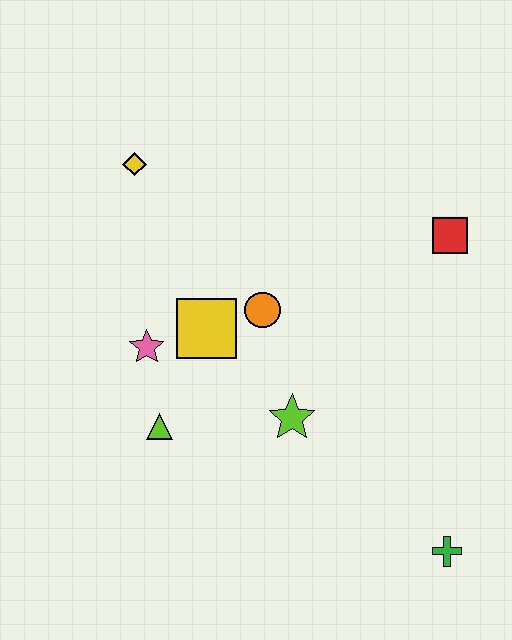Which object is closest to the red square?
The orange circle is closest to the red square.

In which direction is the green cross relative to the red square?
The green cross is below the red square.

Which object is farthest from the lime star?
The yellow diamond is farthest from the lime star.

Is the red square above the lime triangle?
Yes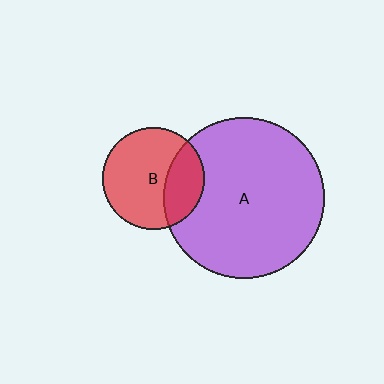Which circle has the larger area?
Circle A (purple).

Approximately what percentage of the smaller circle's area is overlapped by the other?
Approximately 30%.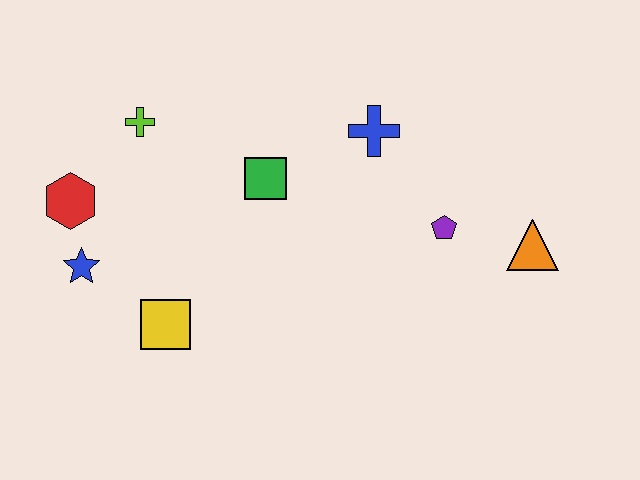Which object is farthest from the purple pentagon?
The red hexagon is farthest from the purple pentagon.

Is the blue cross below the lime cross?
Yes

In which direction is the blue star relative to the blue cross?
The blue star is to the left of the blue cross.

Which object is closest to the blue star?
The red hexagon is closest to the blue star.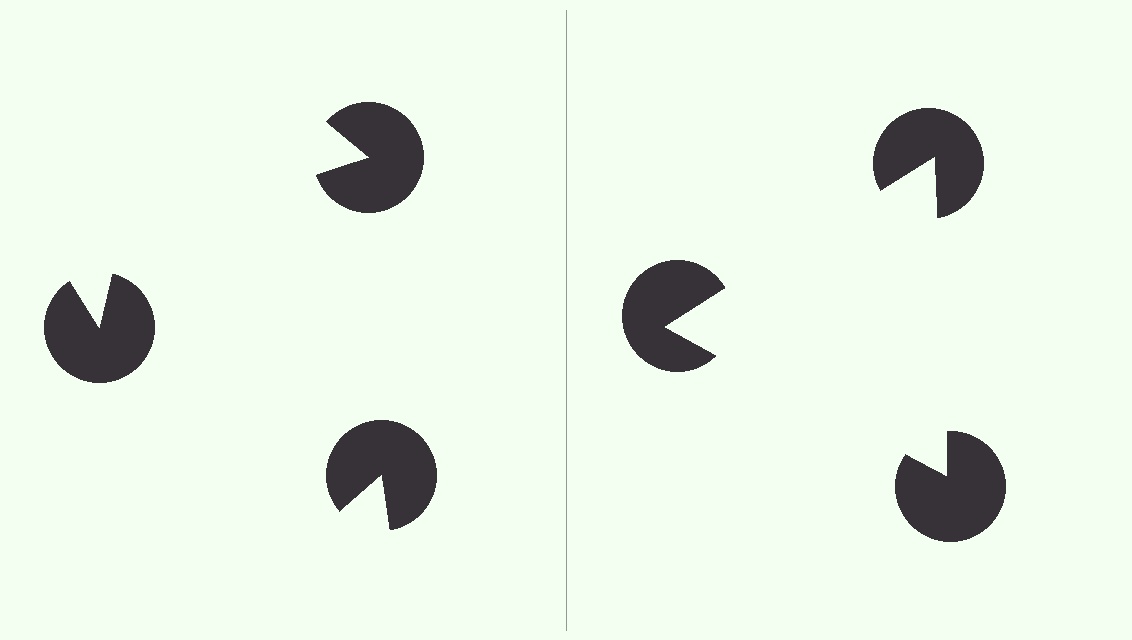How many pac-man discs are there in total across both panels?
6 — 3 on each side.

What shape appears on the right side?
An illusory triangle.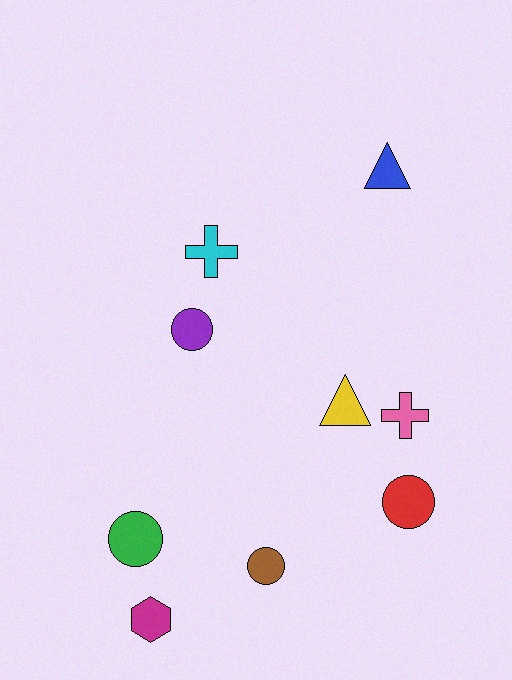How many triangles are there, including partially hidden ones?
There are 2 triangles.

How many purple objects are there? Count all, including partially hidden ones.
There is 1 purple object.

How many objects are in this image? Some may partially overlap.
There are 9 objects.